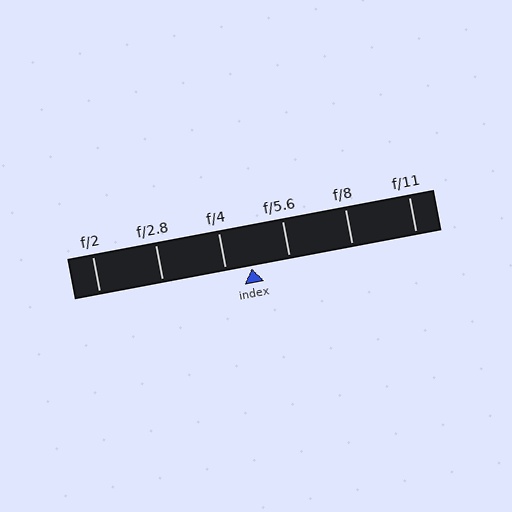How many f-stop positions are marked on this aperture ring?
There are 6 f-stop positions marked.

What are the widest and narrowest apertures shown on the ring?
The widest aperture shown is f/2 and the narrowest is f/11.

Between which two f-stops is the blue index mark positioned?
The index mark is between f/4 and f/5.6.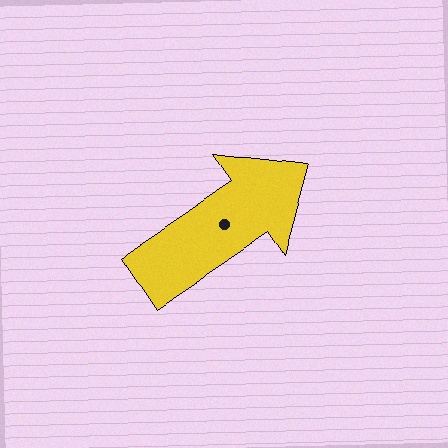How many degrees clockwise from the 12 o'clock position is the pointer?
Approximately 56 degrees.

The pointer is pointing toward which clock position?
Roughly 2 o'clock.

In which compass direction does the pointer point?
Northeast.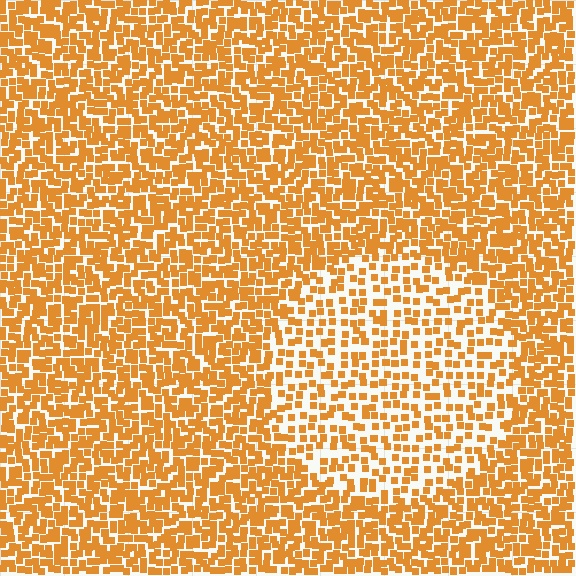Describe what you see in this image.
The image contains small orange elements arranged at two different densities. A circle-shaped region is visible where the elements are less densely packed than the surrounding area.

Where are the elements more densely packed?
The elements are more densely packed outside the circle boundary.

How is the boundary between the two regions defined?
The boundary is defined by a change in element density (approximately 1.9x ratio). All elements are the same color, size, and shape.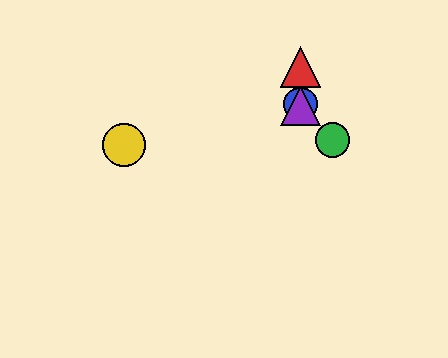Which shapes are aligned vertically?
The red triangle, the blue circle, the purple triangle are aligned vertically.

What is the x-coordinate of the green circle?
The green circle is at x≈333.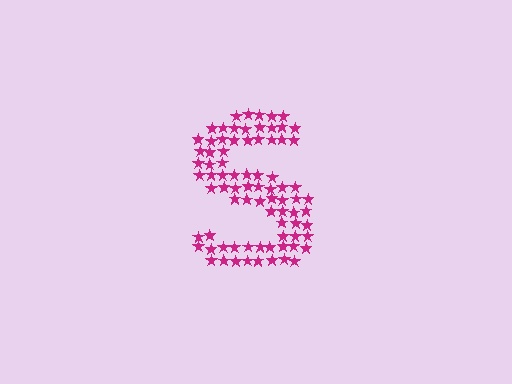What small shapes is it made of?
It is made of small stars.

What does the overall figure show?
The overall figure shows the letter S.